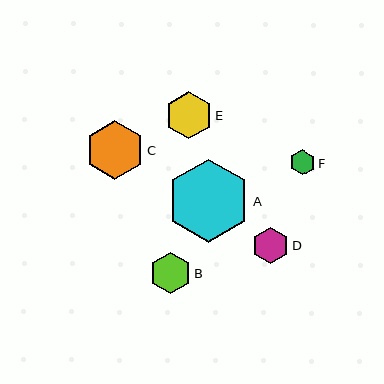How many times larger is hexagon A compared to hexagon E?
Hexagon A is approximately 1.8 times the size of hexagon E.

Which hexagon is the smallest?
Hexagon F is the smallest with a size of approximately 25 pixels.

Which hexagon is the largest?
Hexagon A is the largest with a size of approximately 83 pixels.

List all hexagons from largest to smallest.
From largest to smallest: A, C, E, B, D, F.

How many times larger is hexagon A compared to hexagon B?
Hexagon A is approximately 2.1 times the size of hexagon B.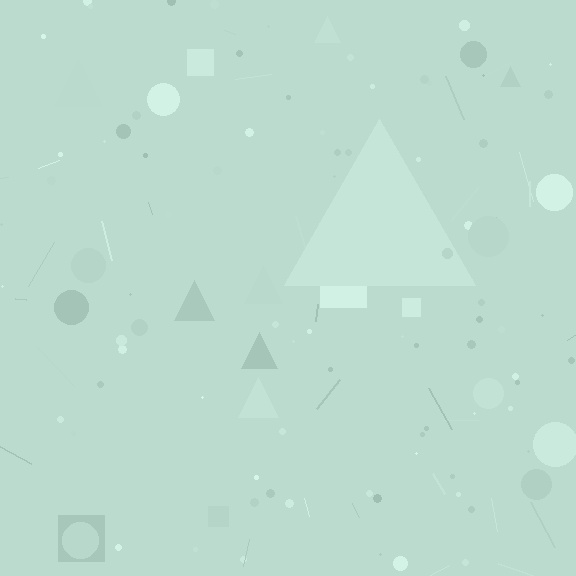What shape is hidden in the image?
A triangle is hidden in the image.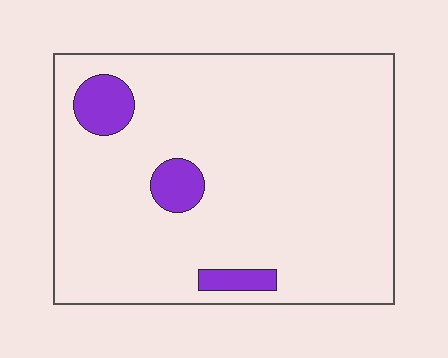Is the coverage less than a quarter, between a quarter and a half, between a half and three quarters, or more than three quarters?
Less than a quarter.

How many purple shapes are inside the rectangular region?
3.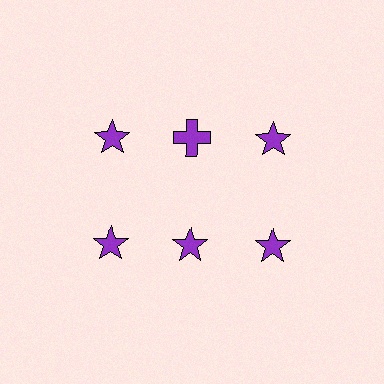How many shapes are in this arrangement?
There are 6 shapes arranged in a grid pattern.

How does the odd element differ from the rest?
It has a different shape: cross instead of star.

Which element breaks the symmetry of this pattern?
The purple cross in the top row, second from left column breaks the symmetry. All other shapes are purple stars.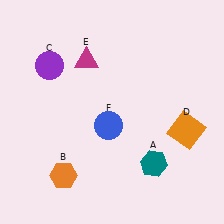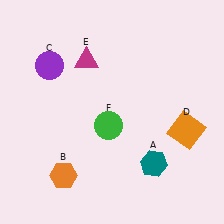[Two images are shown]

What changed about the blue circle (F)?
In Image 1, F is blue. In Image 2, it changed to green.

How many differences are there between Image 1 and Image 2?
There is 1 difference between the two images.